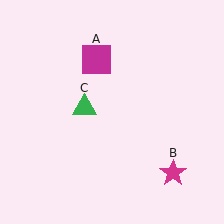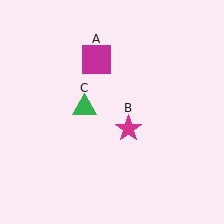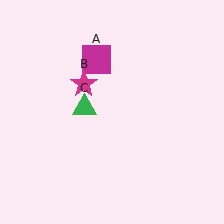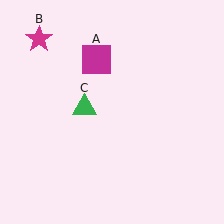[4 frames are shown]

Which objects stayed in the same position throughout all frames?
Magenta square (object A) and green triangle (object C) remained stationary.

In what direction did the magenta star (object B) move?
The magenta star (object B) moved up and to the left.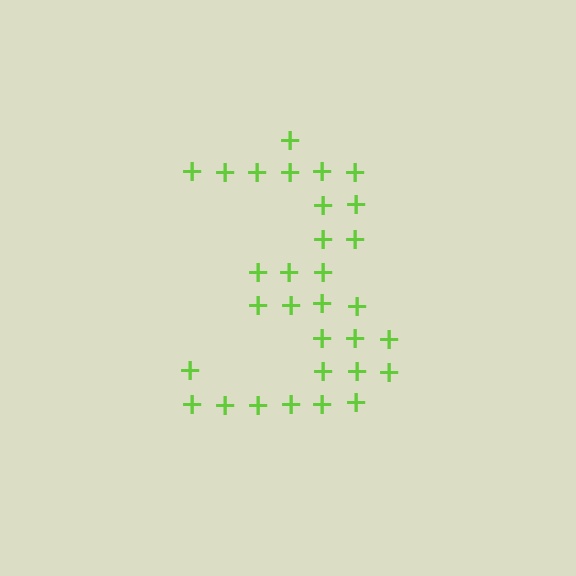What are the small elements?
The small elements are plus signs.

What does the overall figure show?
The overall figure shows the digit 3.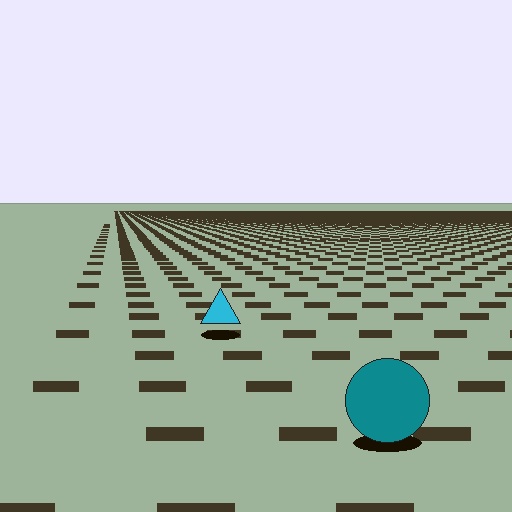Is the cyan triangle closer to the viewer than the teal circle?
No. The teal circle is closer — you can tell from the texture gradient: the ground texture is coarser near it.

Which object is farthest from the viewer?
The cyan triangle is farthest from the viewer. It appears smaller and the ground texture around it is denser.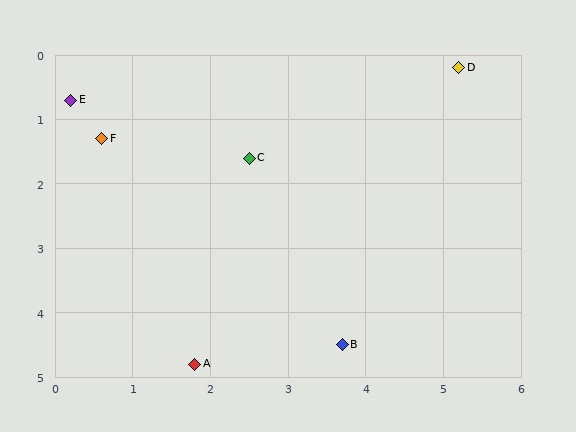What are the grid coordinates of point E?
Point E is at approximately (0.2, 0.7).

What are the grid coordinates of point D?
Point D is at approximately (5.2, 0.2).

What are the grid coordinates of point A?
Point A is at approximately (1.8, 4.8).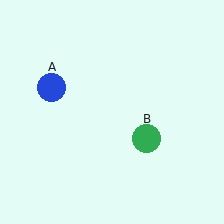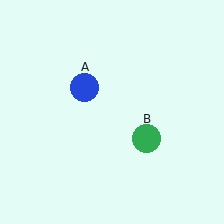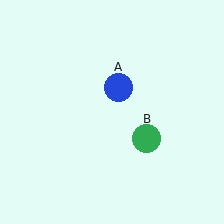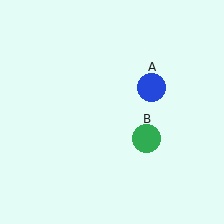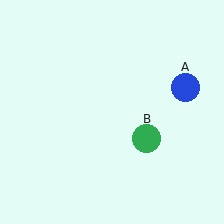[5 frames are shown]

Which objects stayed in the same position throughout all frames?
Green circle (object B) remained stationary.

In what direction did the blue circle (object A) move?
The blue circle (object A) moved right.